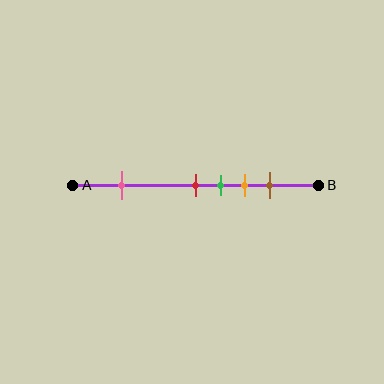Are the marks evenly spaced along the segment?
No, the marks are not evenly spaced.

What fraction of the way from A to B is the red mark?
The red mark is approximately 50% (0.5) of the way from A to B.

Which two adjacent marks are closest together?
The red and green marks are the closest adjacent pair.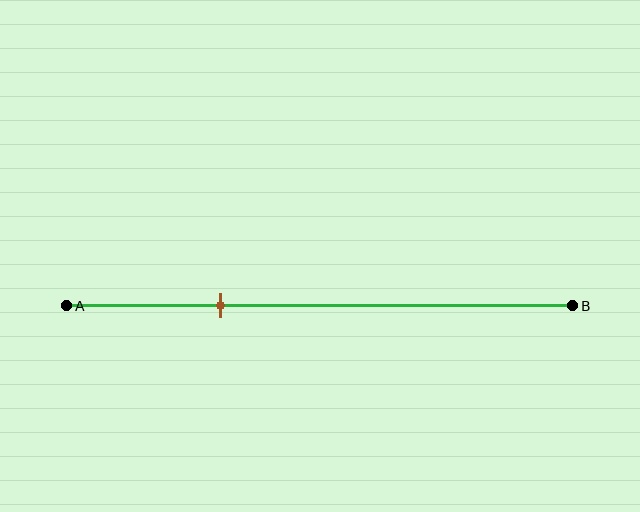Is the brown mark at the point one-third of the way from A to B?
Yes, the mark is approximately at the one-third point.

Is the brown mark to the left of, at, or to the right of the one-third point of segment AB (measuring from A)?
The brown mark is approximately at the one-third point of segment AB.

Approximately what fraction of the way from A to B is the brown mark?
The brown mark is approximately 30% of the way from A to B.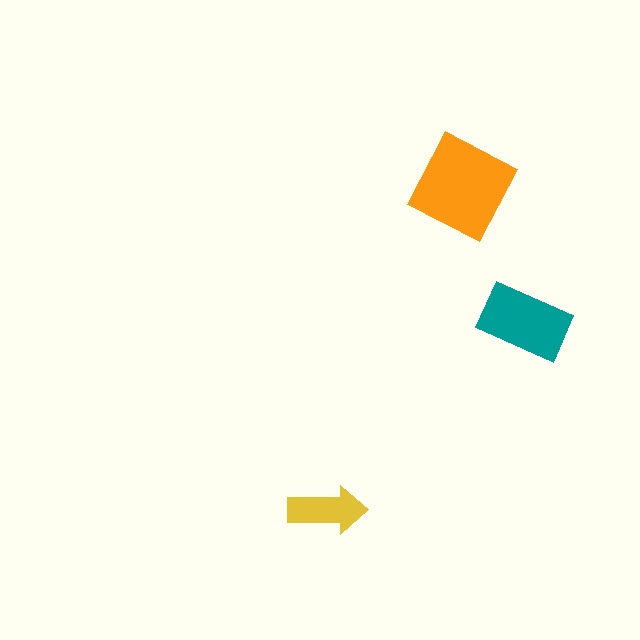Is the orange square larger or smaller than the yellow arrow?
Larger.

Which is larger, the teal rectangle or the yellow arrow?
The teal rectangle.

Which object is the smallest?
The yellow arrow.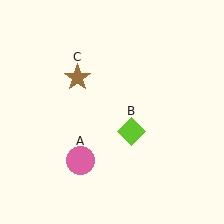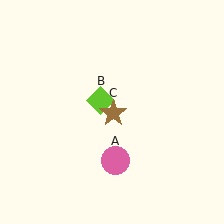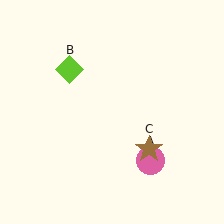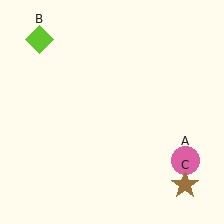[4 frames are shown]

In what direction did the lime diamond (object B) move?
The lime diamond (object B) moved up and to the left.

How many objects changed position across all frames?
3 objects changed position: pink circle (object A), lime diamond (object B), brown star (object C).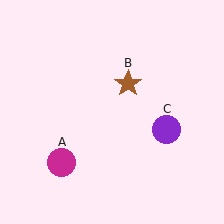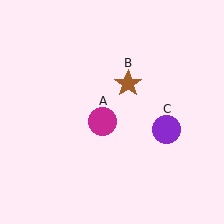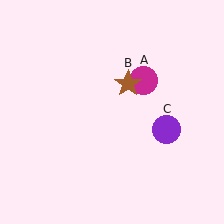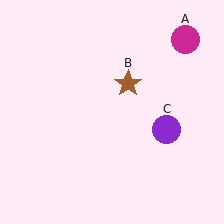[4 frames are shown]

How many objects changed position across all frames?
1 object changed position: magenta circle (object A).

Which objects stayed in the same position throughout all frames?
Brown star (object B) and purple circle (object C) remained stationary.